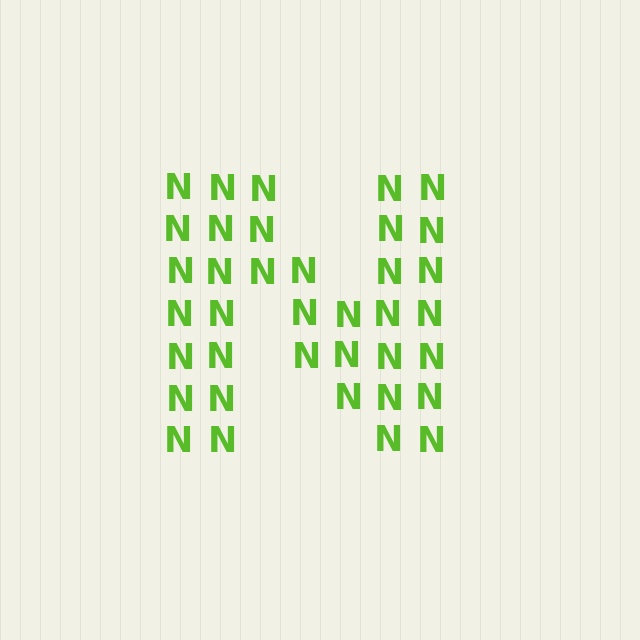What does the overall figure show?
The overall figure shows the letter N.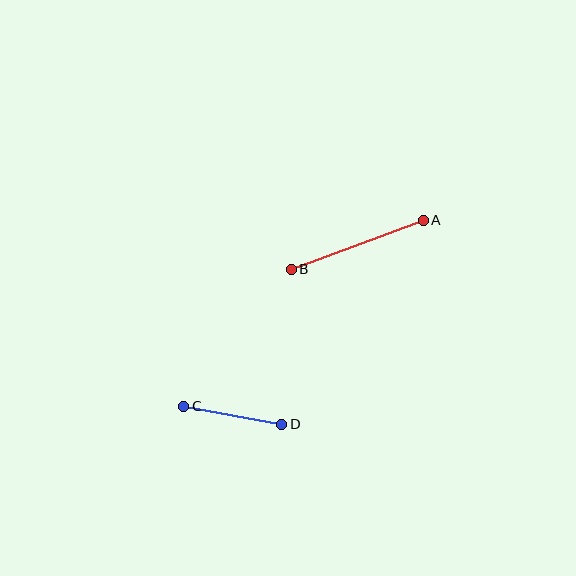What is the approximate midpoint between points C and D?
The midpoint is at approximately (233, 415) pixels.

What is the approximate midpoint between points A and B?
The midpoint is at approximately (357, 245) pixels.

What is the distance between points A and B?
The distance is approximately 141 pixels.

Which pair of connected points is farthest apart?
Points A and B are farthest apart.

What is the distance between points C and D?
The distance is approximately 99 pixels.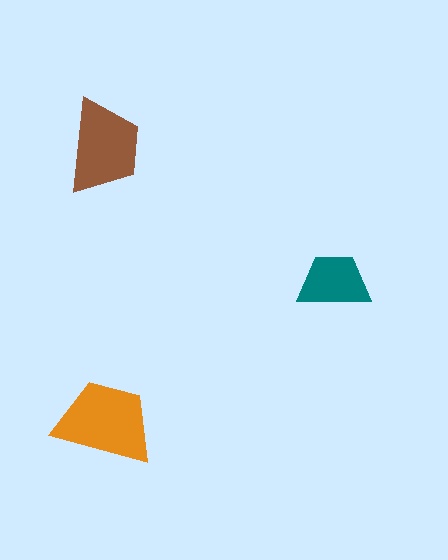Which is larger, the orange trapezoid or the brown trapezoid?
The orange one.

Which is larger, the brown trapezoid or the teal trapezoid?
The brown one.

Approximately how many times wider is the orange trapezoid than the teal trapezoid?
About 1.5 times wider.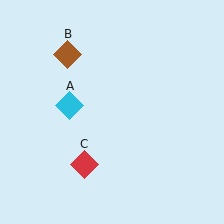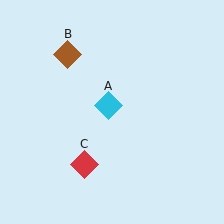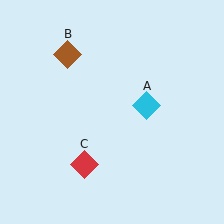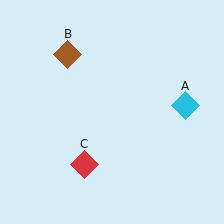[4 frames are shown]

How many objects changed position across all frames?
1 object changed position: cyan diamond (object A).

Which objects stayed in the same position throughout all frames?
Brown diamond (object B) and red diamond (object C) remained stationary.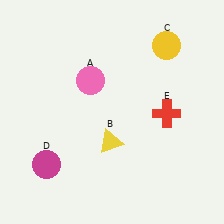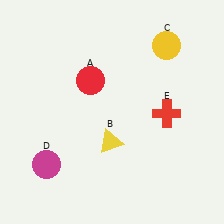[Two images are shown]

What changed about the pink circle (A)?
In Image 1, A is pink. In Image 2, it changed to red.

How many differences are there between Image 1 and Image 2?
There is 1 difference between the two images.